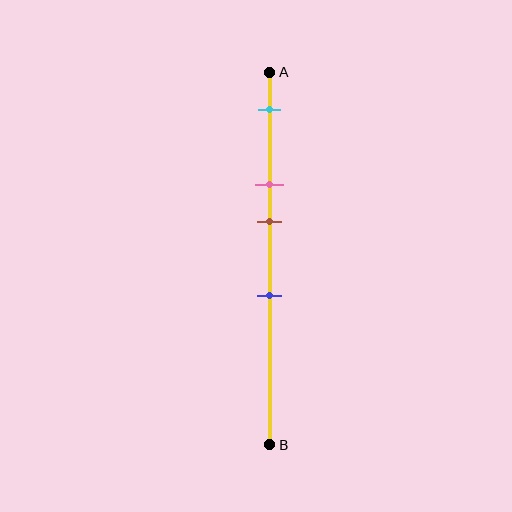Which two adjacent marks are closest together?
The pink and brown marks are the closest adjacent pair.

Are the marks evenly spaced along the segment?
No, the marks are not evenly spaced.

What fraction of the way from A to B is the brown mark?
The brown mark is approximately 40% (0.4) of the way from A to B.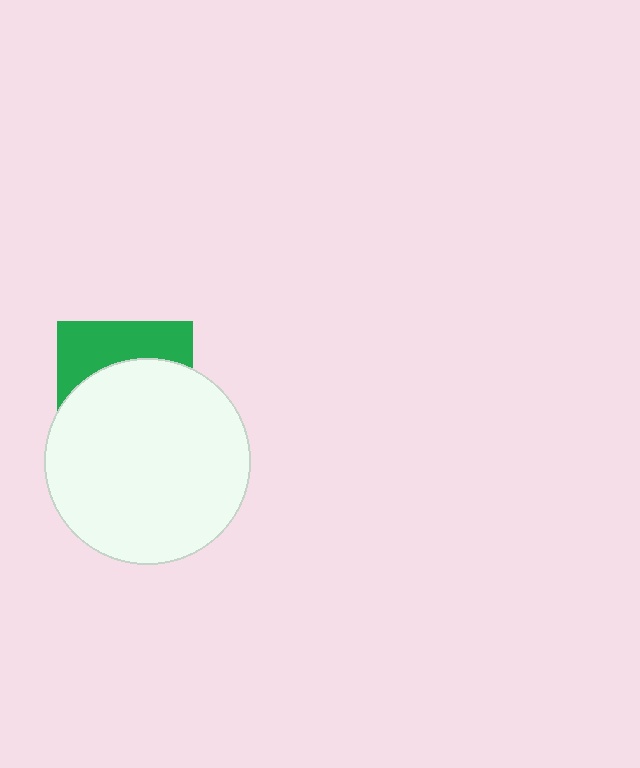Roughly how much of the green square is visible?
A small part of it is visible (roughly 35%).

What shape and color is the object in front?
The object in front is a white circle.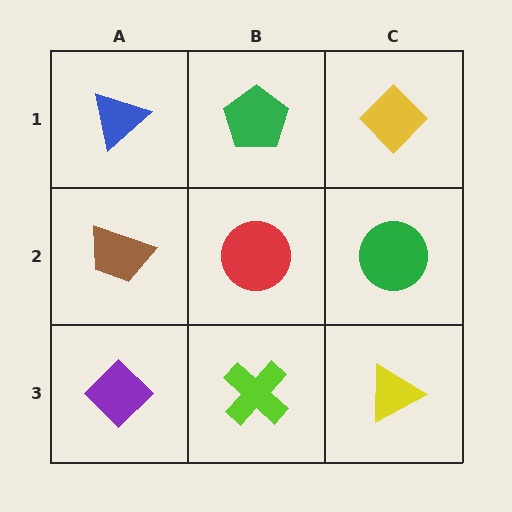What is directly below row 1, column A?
A brown trapezoid.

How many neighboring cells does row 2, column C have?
3.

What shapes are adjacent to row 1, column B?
A red circle (row 2, column B), a blue triangle (row 1, column A), a yellow diamond (row 1, column C).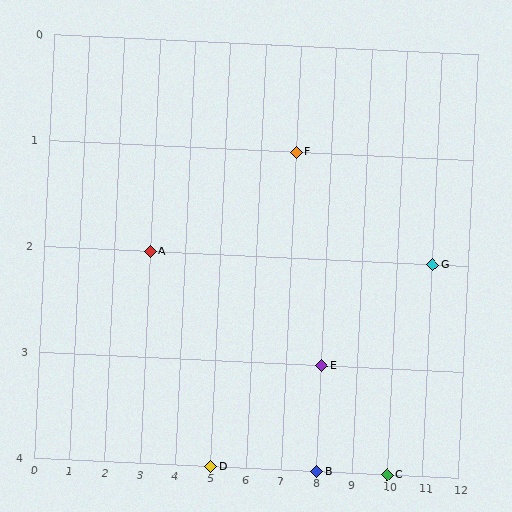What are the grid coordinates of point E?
Point E is at grid coordinates (8, 3).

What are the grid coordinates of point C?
Point C is at grid coordinates (10, 4).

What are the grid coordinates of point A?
Point A is at grid coordinates (3, 2).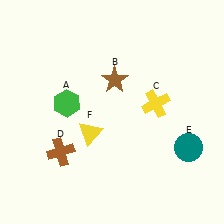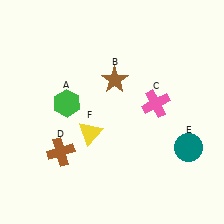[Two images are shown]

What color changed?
The cross (C) changed from yellow in Image 1 to pink in Image 2.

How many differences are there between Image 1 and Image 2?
There is 1 difference between the two images.